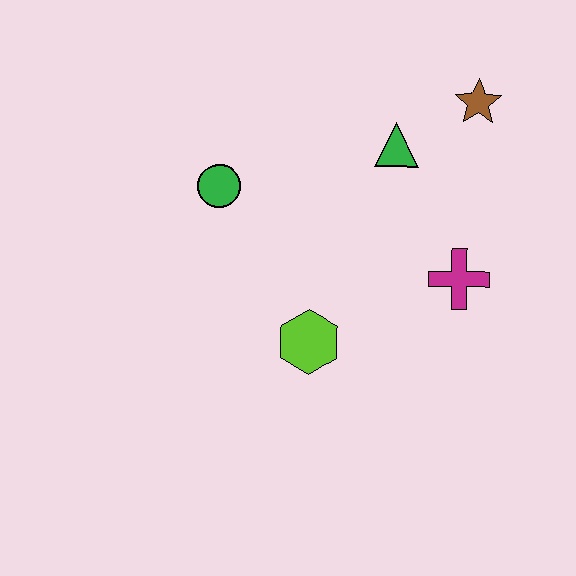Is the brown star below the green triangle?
No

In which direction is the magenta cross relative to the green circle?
The magenta cross is to the right of the green circle.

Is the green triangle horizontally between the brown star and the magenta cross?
No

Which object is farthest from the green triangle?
The lime hexagon is farthest from the green triangle.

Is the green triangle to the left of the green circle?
No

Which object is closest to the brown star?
The green triangle is closest to the brown star.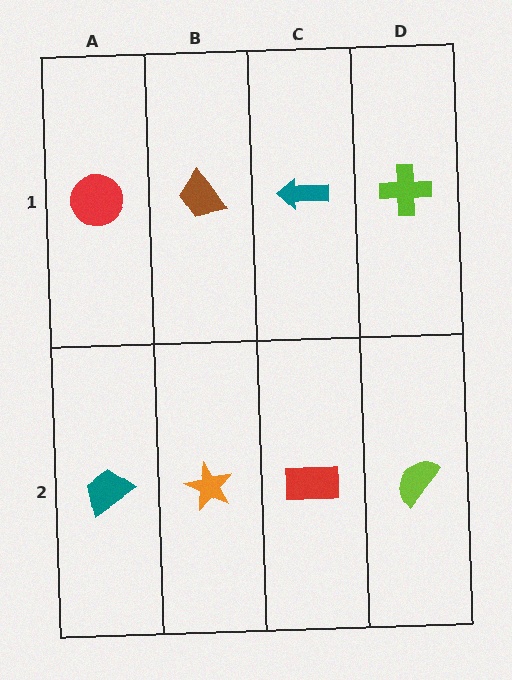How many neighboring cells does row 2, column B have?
3.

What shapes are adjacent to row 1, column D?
A lime semicircle (row 2, column D), a teal arrow (row 1, column C).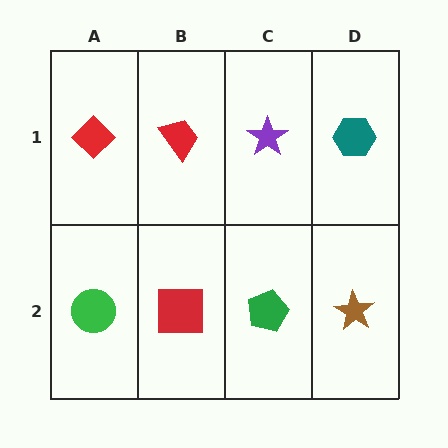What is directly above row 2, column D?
A teal hexagon.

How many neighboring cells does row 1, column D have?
2.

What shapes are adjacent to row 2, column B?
A red trapezoid (row 1, column B), a green circle (row 2, column A), a green pentagon (row 2, column C).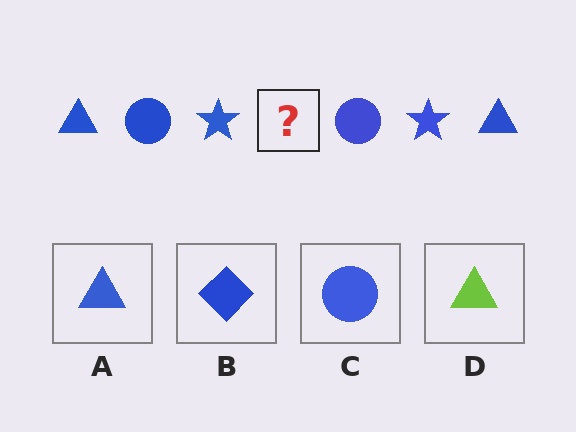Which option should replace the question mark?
Option A.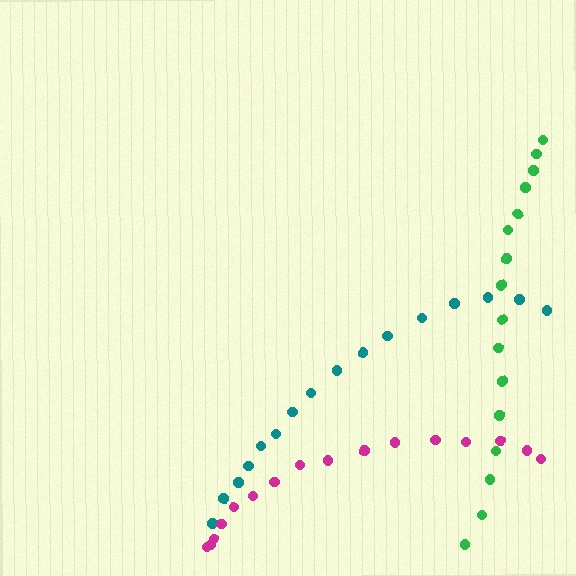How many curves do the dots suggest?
There are 3 distinct paths.